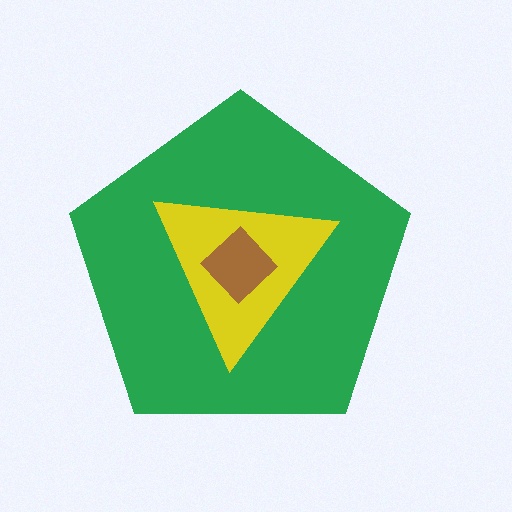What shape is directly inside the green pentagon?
The yellow triangle.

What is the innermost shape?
The brown diamond.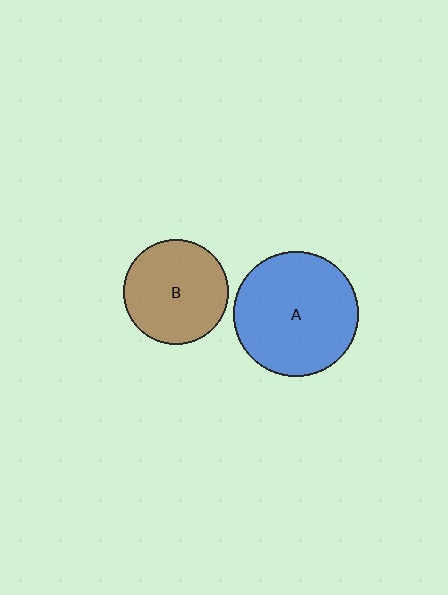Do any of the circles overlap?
No, none of the circles overlap.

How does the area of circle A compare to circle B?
Approximately 1.4 times.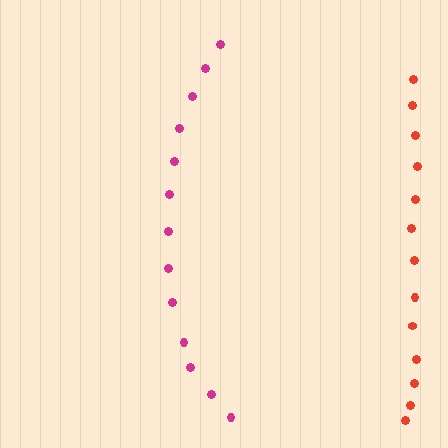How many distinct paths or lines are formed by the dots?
There are 2 distinct paths.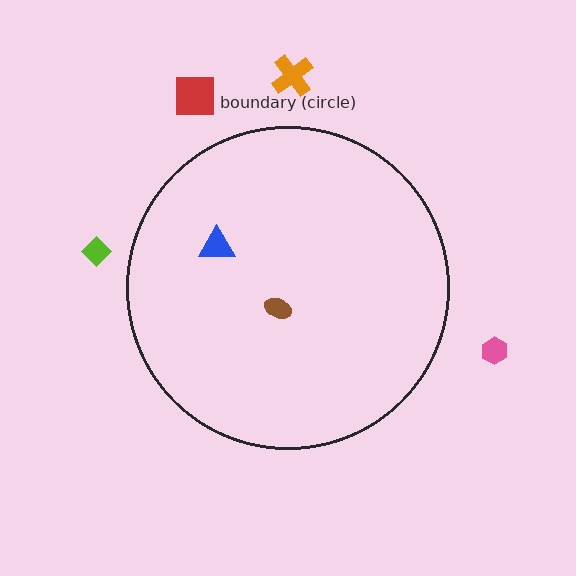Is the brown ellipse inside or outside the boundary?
Inside.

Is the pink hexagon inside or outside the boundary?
Outside.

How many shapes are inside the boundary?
2 inside, 4 outside.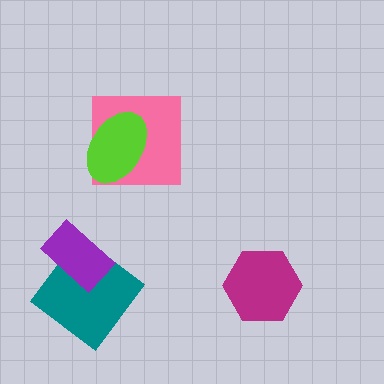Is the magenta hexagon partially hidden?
No, no other shape covers it.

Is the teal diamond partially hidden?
Yes, it is partially covered by another shape.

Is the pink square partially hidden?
Yes, it is partially covered by another shape.